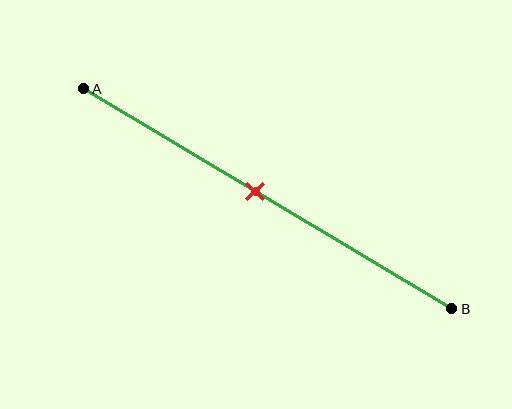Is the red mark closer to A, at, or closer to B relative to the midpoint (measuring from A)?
The red mark is closer to point A than the midpoint of segment AB.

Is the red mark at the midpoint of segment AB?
No, the mark is at about 45% from A, not at the 50% midpoint.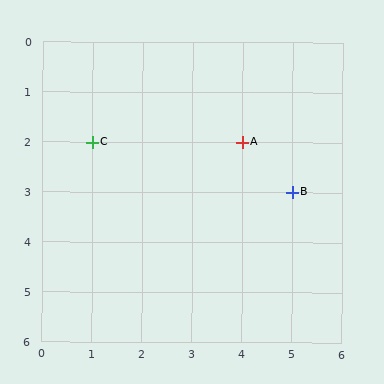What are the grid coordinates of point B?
Point B is at grid coordinates (5, 3).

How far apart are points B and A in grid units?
Points B and A are 1 column and 1 row apart (about 1.4 grid units diagonally).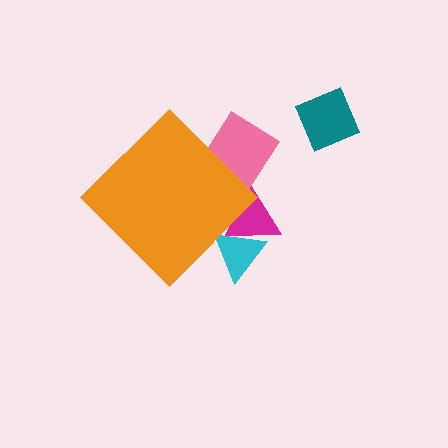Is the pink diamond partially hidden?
Yes, the pink diamond is partially hidden behind the orange diamond.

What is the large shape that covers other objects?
An orange diamond.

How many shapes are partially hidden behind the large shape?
3 shapes are partially hidden.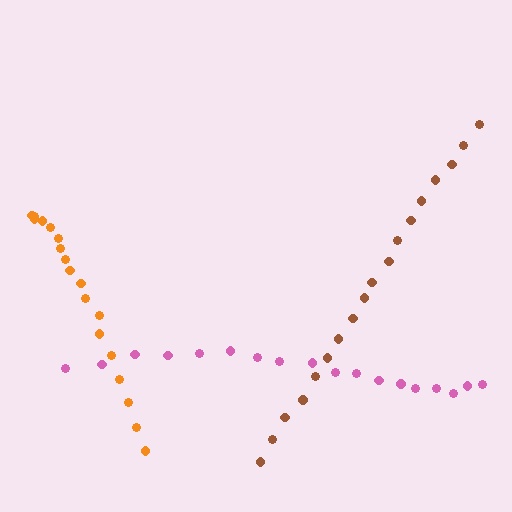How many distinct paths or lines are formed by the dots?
There are 3 distinct paths.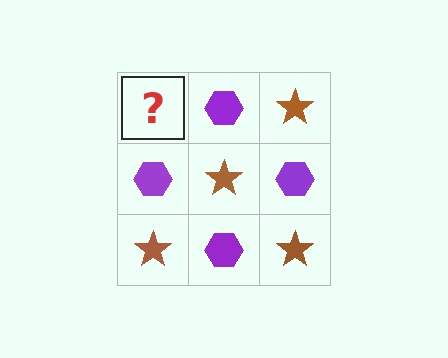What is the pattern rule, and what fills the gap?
The rule is that it alternates brown star and purple hexagon in a checkerboard pattern. The gap should be filled with a brown star.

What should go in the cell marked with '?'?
The missing cell should contain a brown star.